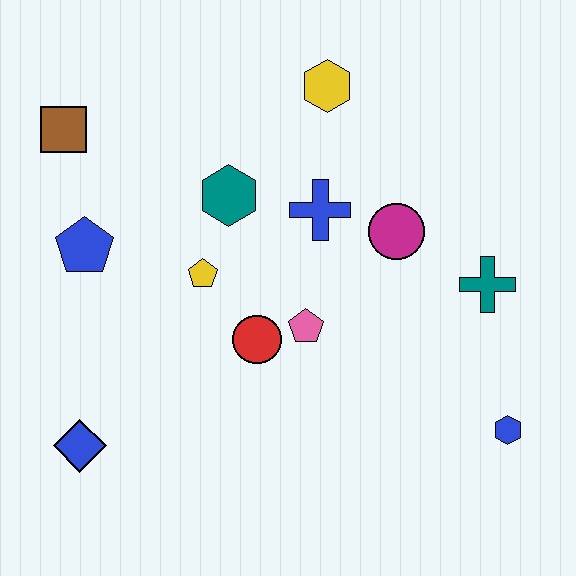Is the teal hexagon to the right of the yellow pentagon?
Yes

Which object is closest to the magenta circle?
The blue cross is closest to the magenta circle.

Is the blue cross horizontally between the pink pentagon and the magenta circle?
Yes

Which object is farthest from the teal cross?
The brown square is farthest from the teal cross.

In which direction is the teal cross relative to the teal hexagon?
The teal cross is to the right of the teal hexagon.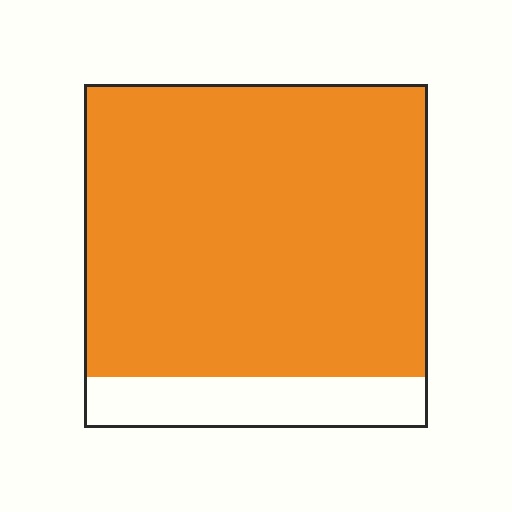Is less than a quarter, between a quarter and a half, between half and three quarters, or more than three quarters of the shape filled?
More than three quarters.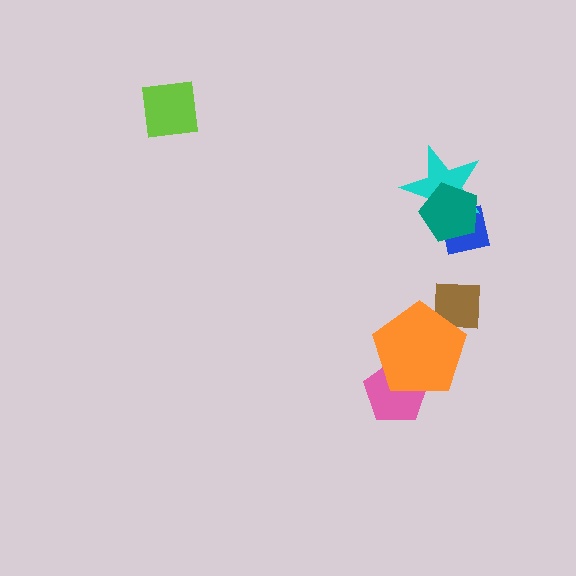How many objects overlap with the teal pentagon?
2 objects overlap with the teal pentagon.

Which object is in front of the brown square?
The orange pentagon is in front of the brown square.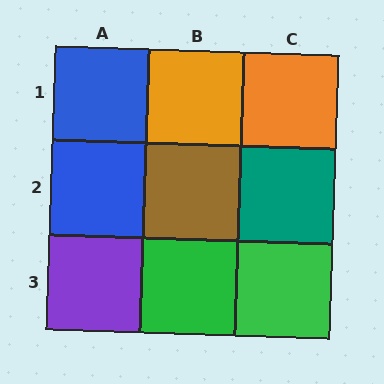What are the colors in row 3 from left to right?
Purple, green, green.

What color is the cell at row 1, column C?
Orange.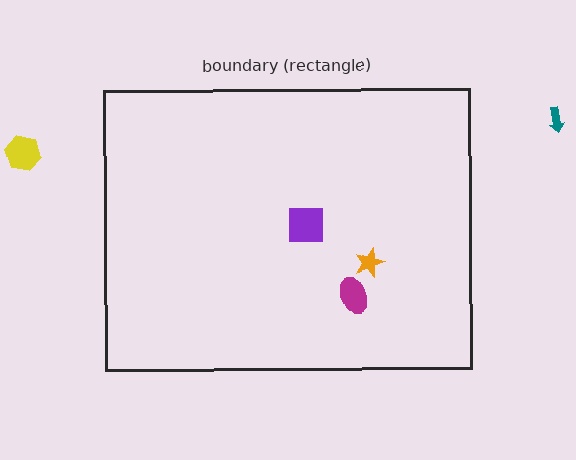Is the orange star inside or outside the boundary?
Inside.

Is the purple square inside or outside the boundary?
Inside.